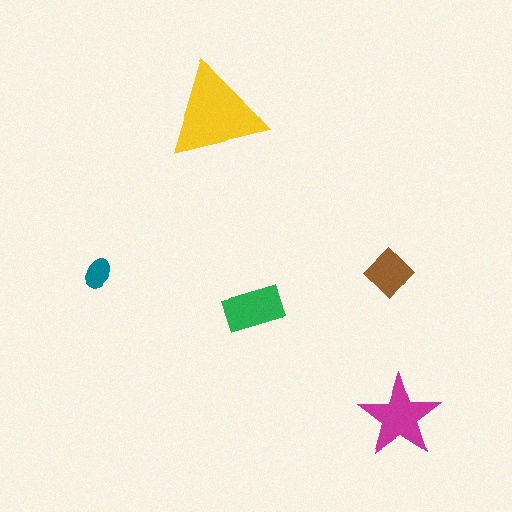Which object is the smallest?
The teal ellipse.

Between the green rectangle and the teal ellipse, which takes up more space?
The green rectangle.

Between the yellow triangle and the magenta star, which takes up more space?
The yellow triangle.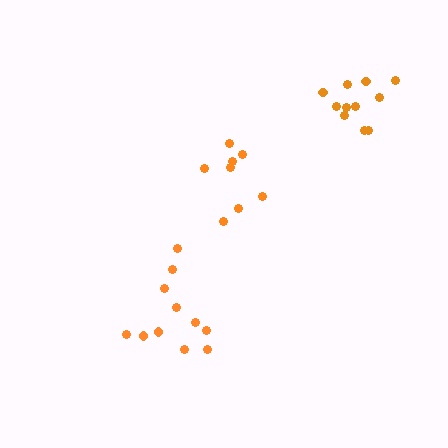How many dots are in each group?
Group 1: 11 dots, Group 2: 8 dots, Group 3: 11 dots (30 total).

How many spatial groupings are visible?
There are 3 spatial groupings.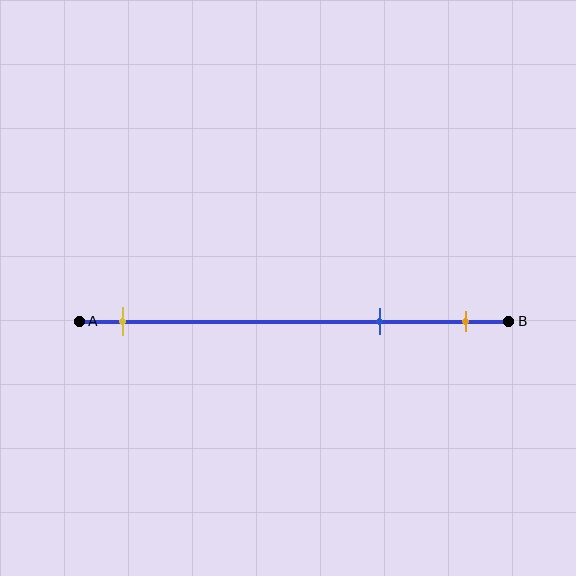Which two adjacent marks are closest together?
The blue and orange marks are the closest adjacent pair.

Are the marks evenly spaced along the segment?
No, the marks are not evenly spaced.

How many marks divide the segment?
There are 3 marks dividing the segment.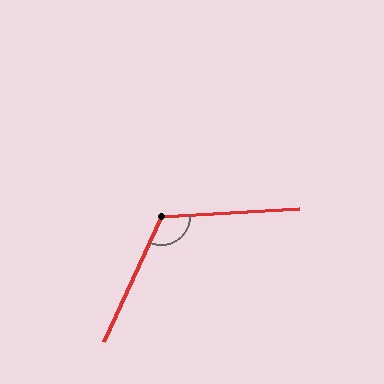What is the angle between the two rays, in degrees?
Approximately 118 degrees.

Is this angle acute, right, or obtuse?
It is obtuse.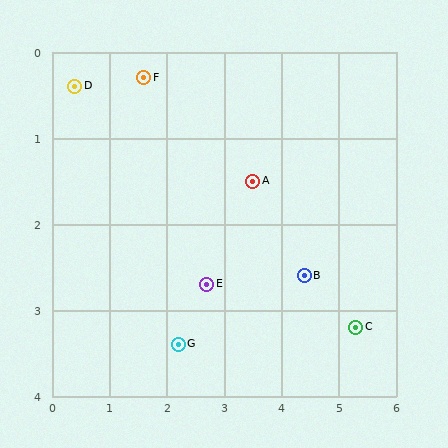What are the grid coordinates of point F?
Point F is at approximately (1.6, 0.3).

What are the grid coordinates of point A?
Point A is at approximately (3.5, 1.5).